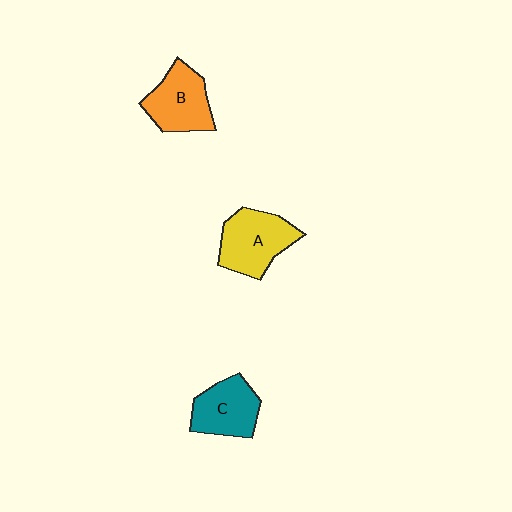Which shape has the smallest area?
Shape C (teal).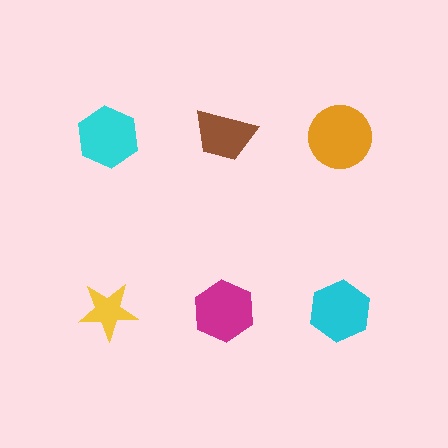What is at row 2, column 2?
A magenta hexagon.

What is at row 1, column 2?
A brown trapezoid.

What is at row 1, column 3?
An orange circle.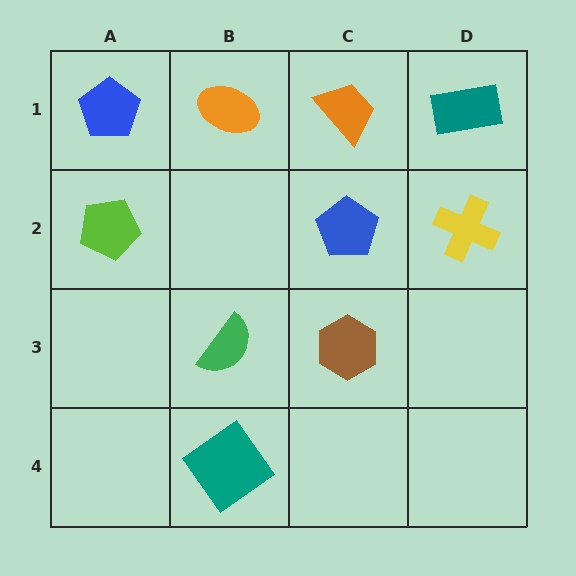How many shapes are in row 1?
4 shapes.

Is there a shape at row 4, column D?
No, that cell is empty.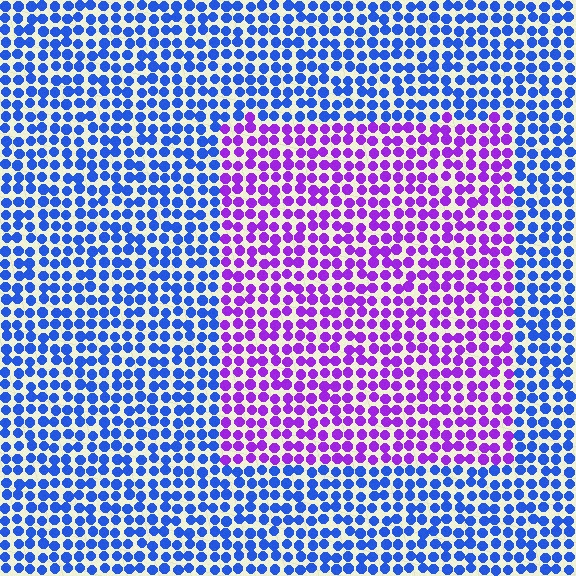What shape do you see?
I see a rectangle.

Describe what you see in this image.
The image is filled with small blue elements in a uniform arrangement. A rectangle-shaped region is visible where the elements are tinted to a slightly different hue, forming a subtle color boundary.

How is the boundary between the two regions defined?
The boundary is defined purely by a slight shift in hue (about 56 degrees). Spacing, size, and orientation are identical on both sides.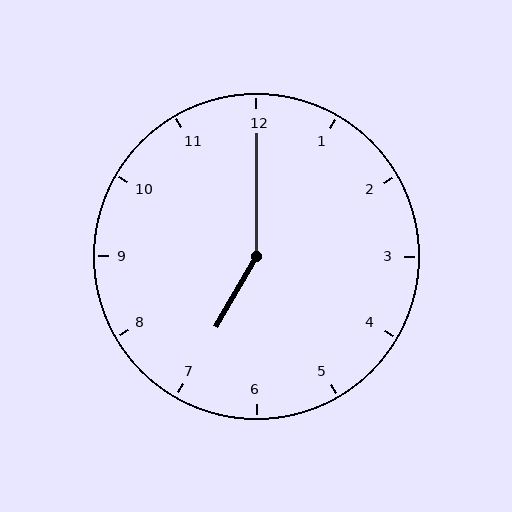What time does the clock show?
7:00.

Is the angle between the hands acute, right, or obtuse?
It is obtuse.